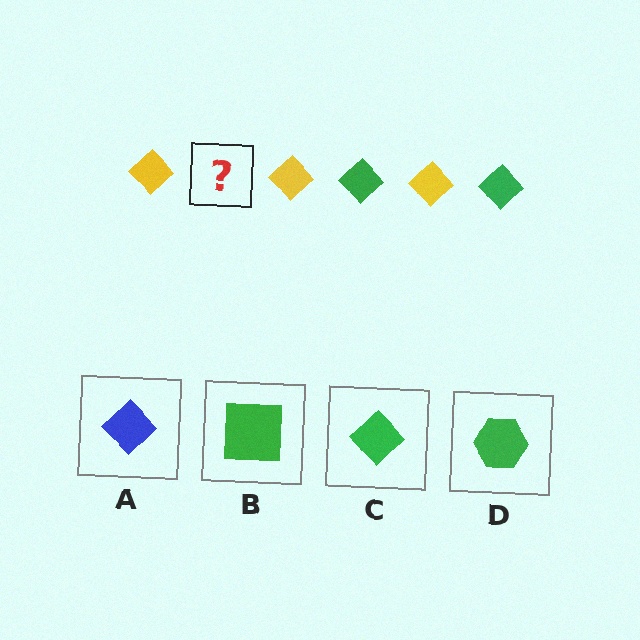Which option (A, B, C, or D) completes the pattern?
C.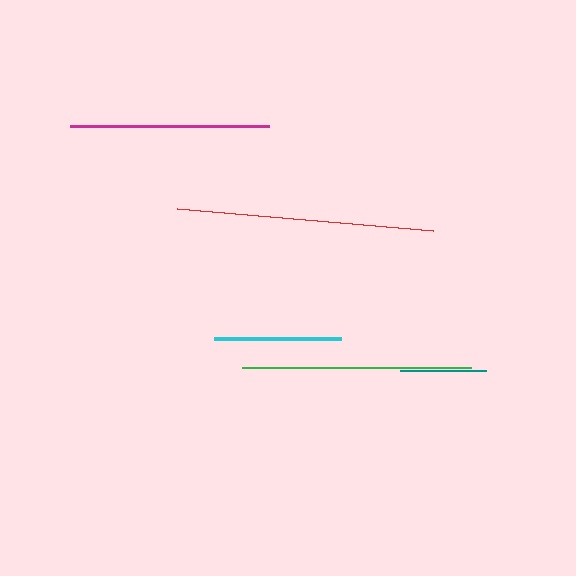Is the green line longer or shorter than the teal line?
The green line is longer than the teal line.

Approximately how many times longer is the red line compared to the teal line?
The red line is approximately 3.0 times the length of the teal line.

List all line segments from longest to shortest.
From longest to shortest: red, green, magenta, cyan, teal.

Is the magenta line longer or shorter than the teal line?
The magenta line is longer than the teal line.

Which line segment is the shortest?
The teal line is the shortest at approximately 86 pixels.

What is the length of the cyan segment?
The cyan segment is approximately 128 pixels long.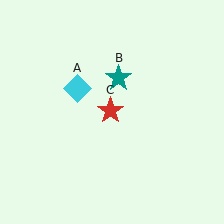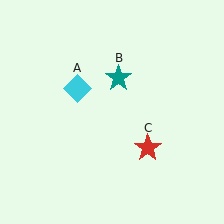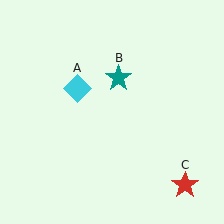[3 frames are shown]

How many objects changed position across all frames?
1 object changed position: red star (object C).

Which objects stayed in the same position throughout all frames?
Cyan diamond (object A) and teal star (object B) remained stationary.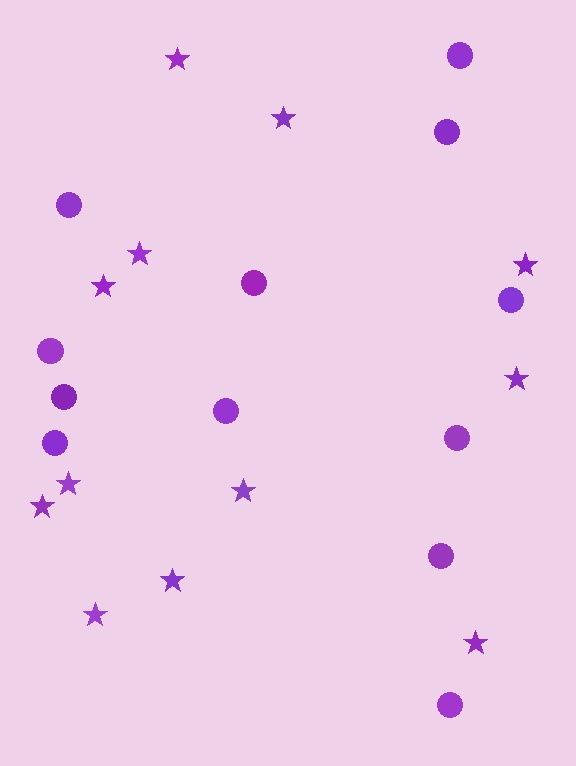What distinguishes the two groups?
There are 2 groups: one group of stars (12) and one group of circles (12).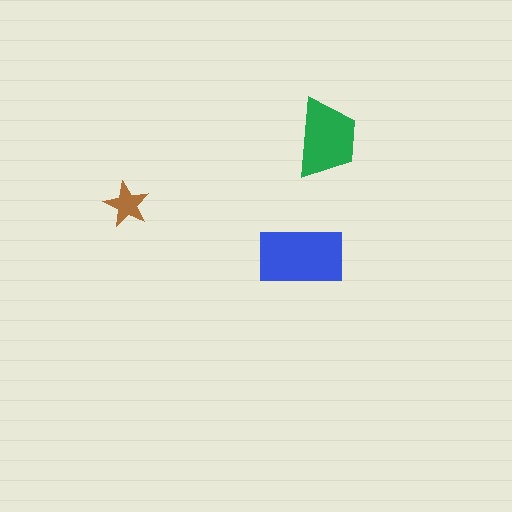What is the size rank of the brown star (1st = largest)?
3rd.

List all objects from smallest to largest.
The brown star, the green trapezoid, the blue rectangle.